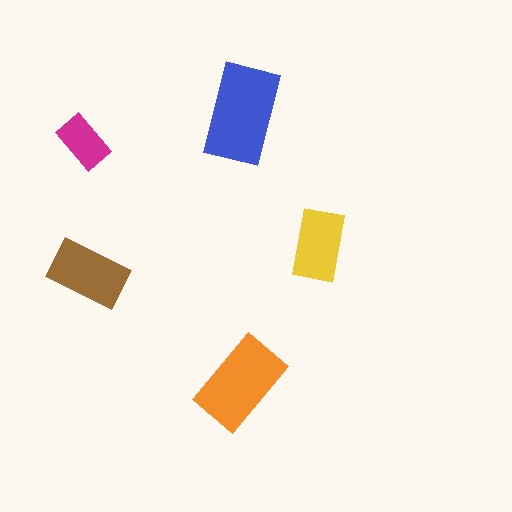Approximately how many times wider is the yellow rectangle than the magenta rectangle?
About 1.5 times wider.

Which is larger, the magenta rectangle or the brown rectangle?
The brown one.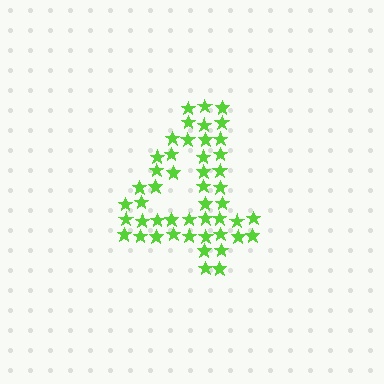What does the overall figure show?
The overall figure shows the digit 4.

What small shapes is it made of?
It is made of small stars.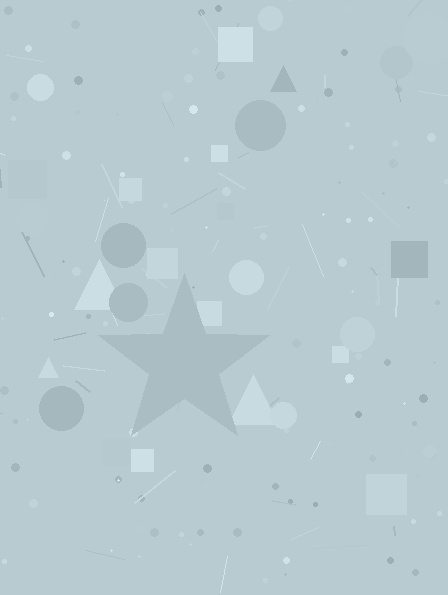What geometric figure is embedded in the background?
A star is embedded in the background.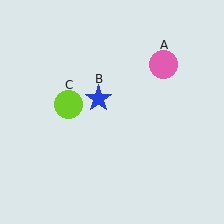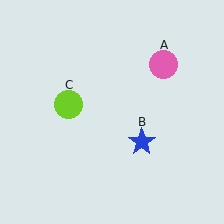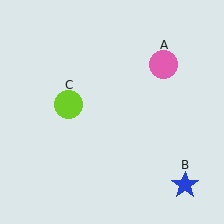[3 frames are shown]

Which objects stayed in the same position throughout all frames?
Pink circle (object A) and lime circle (object C) remained stationary.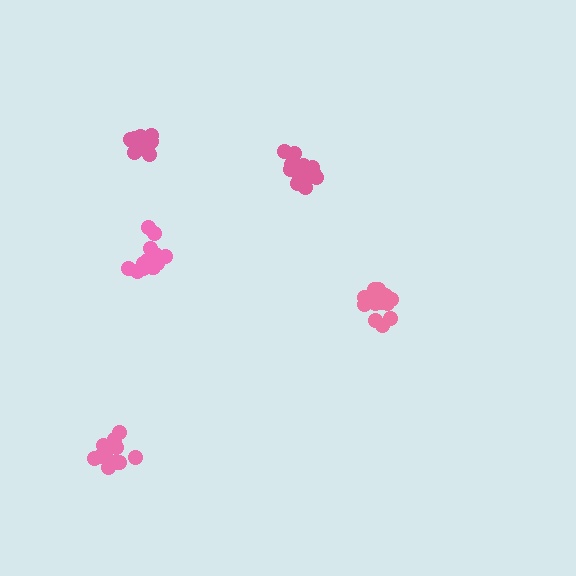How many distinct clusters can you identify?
There are 5 distinct clusters.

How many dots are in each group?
Group 1: 14 dots, Group 2: 12 dots, Group 3: 14 dots, Group 4: 16 dots, Group 5: 13 dots (69 total).